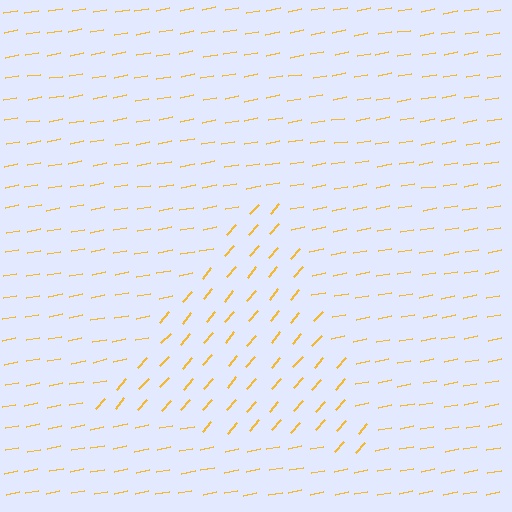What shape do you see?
I see a triangle.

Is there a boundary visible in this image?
Yes, there is a texture boundary formed by a change in line orientation.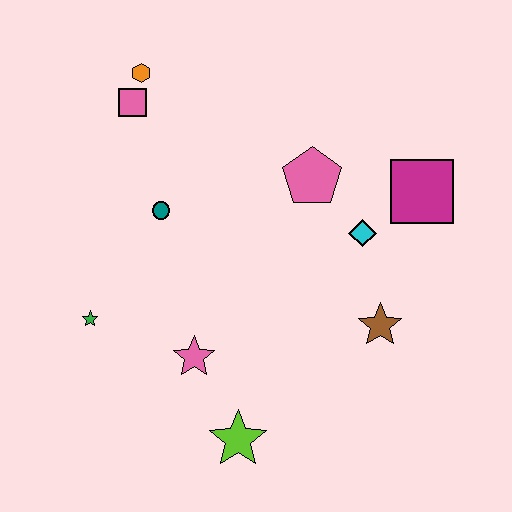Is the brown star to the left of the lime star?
No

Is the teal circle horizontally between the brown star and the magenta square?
No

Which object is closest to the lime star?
The pink star is closest to the lime star.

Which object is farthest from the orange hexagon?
The lime star is farthest from the orange hexagon.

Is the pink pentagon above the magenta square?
Yes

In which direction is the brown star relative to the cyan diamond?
The brown star is below the cyan diamond.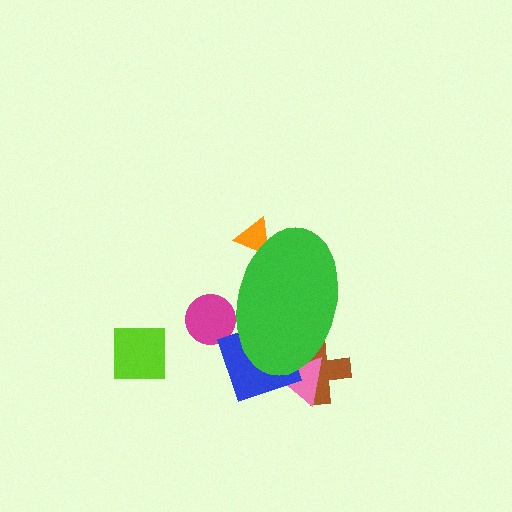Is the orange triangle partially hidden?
Yes, the orange triangle is partially hidden behind the green ellipse.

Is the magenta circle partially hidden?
Yes, the magenta circle is partially hidden behind the green ellipse.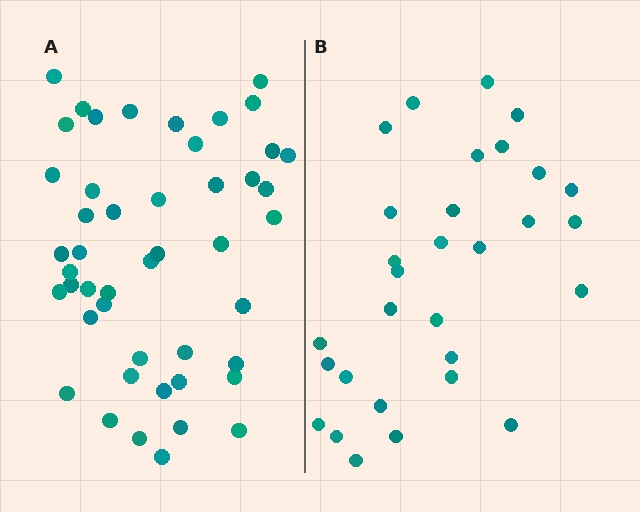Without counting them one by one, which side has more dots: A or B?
Region A (the left region) has more dots.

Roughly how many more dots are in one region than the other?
Region A has approximately 15 more dots than region B.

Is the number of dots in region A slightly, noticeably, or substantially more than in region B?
Region A has substantially more. The ratio is roughly 1.6 to 1.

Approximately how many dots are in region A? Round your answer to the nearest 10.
About 50 dots. (The exact count is 47, which rounds to 50.)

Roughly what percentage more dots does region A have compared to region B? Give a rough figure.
About 55% more.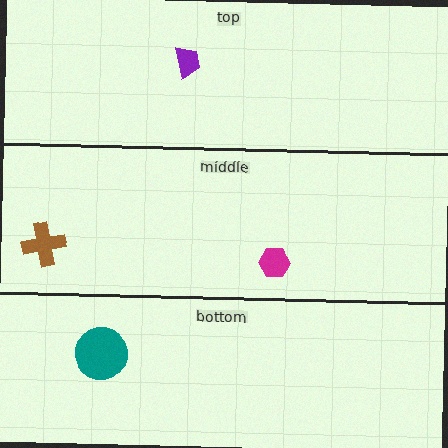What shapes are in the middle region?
The magenta hexagon, the brown cross.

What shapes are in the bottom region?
The teal circle.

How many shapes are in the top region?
1.